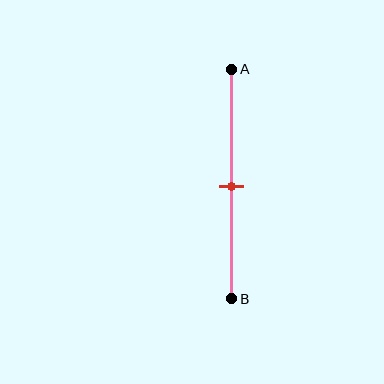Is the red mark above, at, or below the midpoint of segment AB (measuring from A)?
The red mark is approximately at the midpoint of segment AB.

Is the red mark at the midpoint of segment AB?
Yes, the mark is approximately at the midpoint.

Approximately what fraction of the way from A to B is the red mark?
The red mark is approximately 50% of the way from A to B.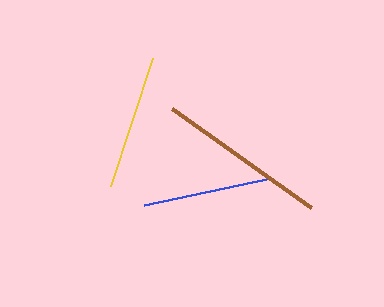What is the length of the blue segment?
The blue segment is approximately 130 pixels long.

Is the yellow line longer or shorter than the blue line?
The yellow line is longer than the blue line.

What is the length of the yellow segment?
The yellow segment is approximately 135 pixels long.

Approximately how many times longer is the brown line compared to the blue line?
The brown line is approximately 1.3 times the length of the blue line.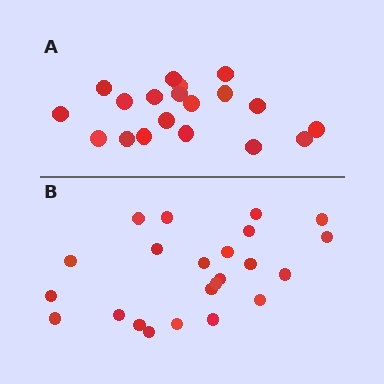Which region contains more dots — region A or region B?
Region B (the bottom region) has more dots.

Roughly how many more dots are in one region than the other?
Region B has about 4 more dots than region A.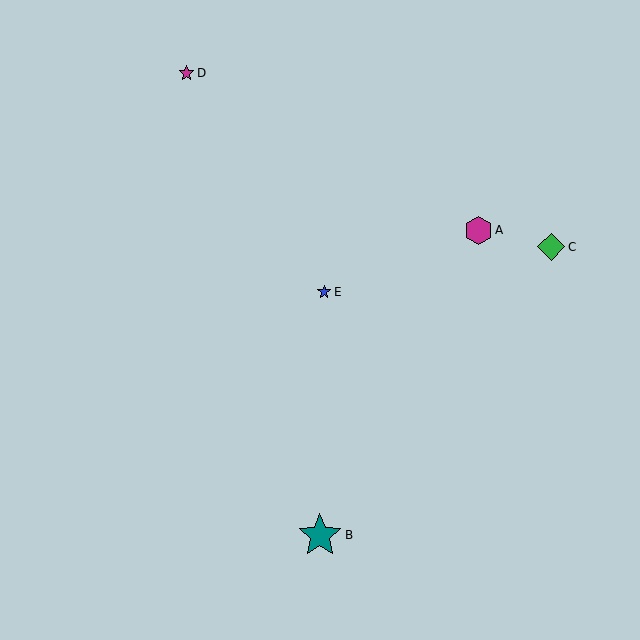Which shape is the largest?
The teal star (labeled B) is the largest.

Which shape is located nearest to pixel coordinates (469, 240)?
The magenta hexagon (labeled A) at (479, 230) is nearest to that location.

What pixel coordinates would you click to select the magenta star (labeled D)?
Click at (186, 73) to select the magenta star D.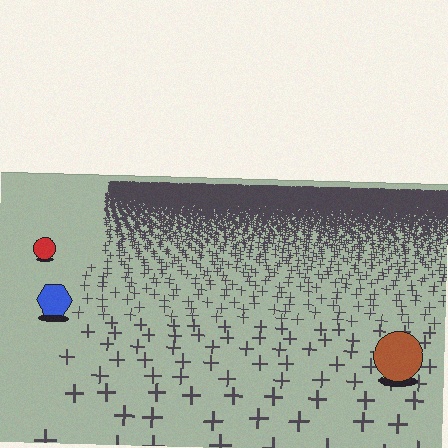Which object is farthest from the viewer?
The red circle is farthest from the viewer. It appears smaller and the ground texture around it is denser.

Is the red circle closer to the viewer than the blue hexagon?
No. The blue hexagon is closer — you can tell from the texture gradient: the ground texture is coarser near it.